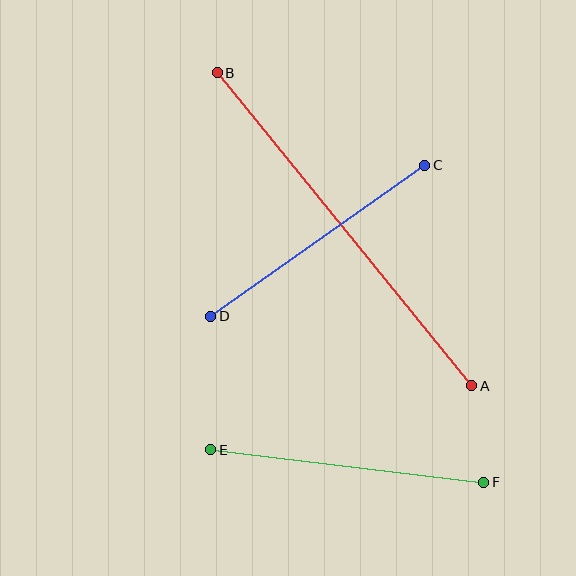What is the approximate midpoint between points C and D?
The midpoint is at approximately (318, 241) pixels.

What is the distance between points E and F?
The distance is approximately 275 pixels.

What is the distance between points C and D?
The distance is approximately 262 pixels.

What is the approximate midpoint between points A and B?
The midpoint is at approximately (344, 229) pixels.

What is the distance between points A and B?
The distance is approximately 403 pixels.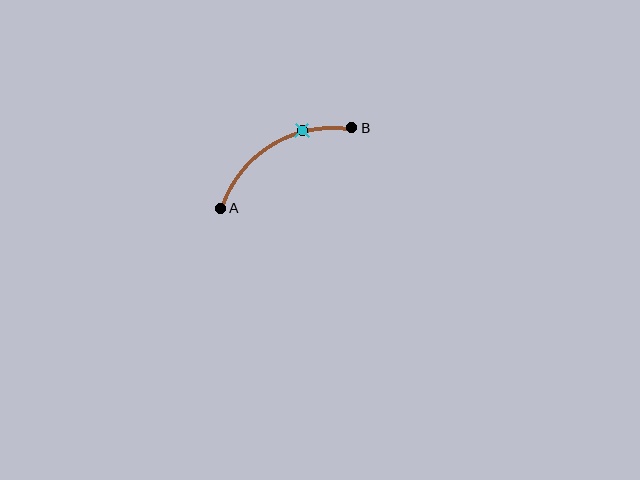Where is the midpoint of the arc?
The arc midpoint is the point on the curve farthest from the straight line joining A and B. It sits above that line.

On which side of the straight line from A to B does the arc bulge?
The arc bulges above the straight line connecting A and B.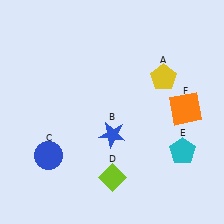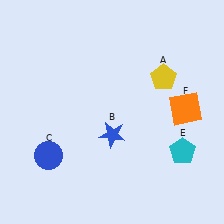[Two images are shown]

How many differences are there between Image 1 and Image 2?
There is 1 difference between the two images.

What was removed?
The lime diamond (D) was removed in Image 2.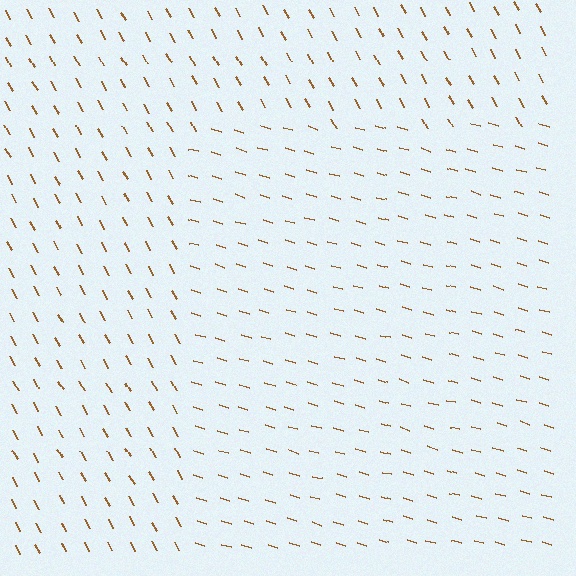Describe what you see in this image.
The image is filled with small brown line segments. A rectangle region in the image has lines oriented differently from the surrounding lines, creating a visible texture boundary.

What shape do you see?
I see a rectangle.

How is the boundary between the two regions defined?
The boundary is defined purely by a change in line orientation (approximately 45 degrees difference). All lines are the same color and thickness.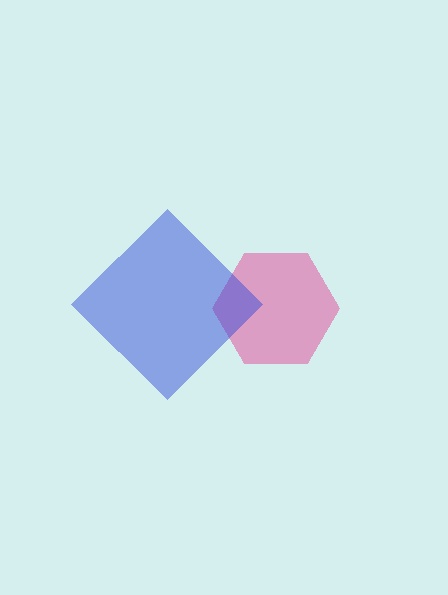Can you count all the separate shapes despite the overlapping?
Yes, there are 2 separate shapes.